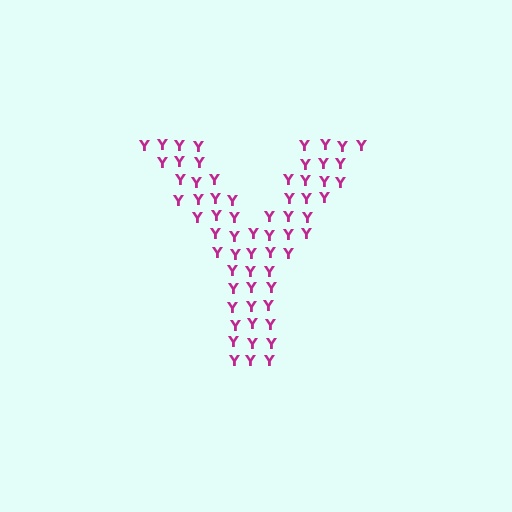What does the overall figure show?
The overall figure shows the letter Y.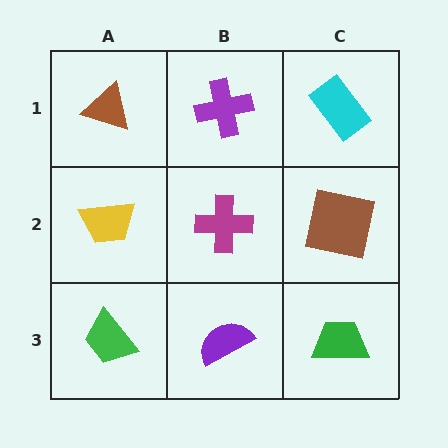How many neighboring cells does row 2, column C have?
3.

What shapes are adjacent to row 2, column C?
A cyan rectangle (row 1, column C), a green trapezoid (row 3, column C), a magenta cross (row 2, column B).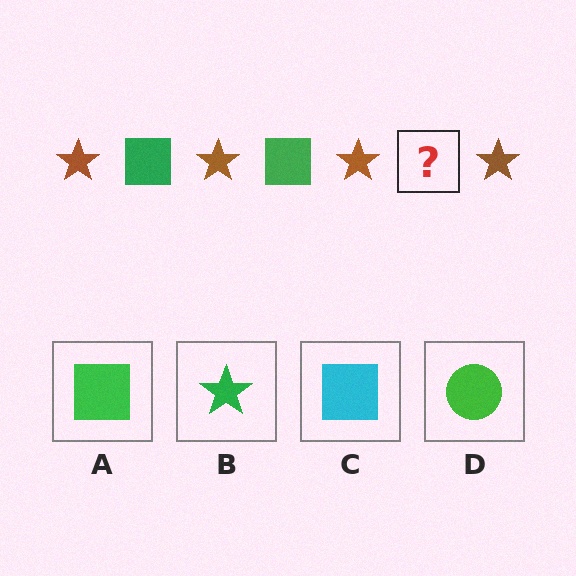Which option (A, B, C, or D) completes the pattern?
A.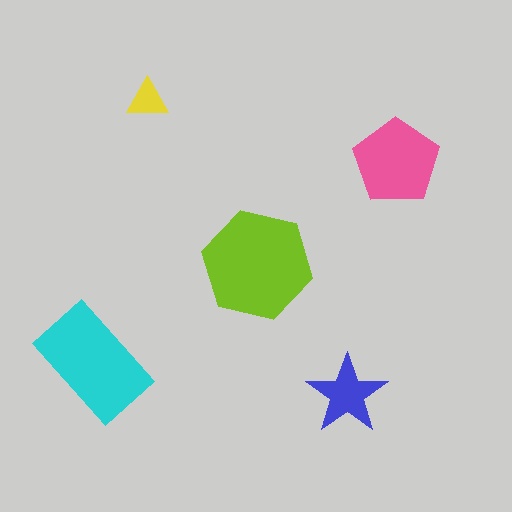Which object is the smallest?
The yellow triangle.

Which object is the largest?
The lime hexagon.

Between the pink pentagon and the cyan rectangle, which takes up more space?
The cyan rectangle.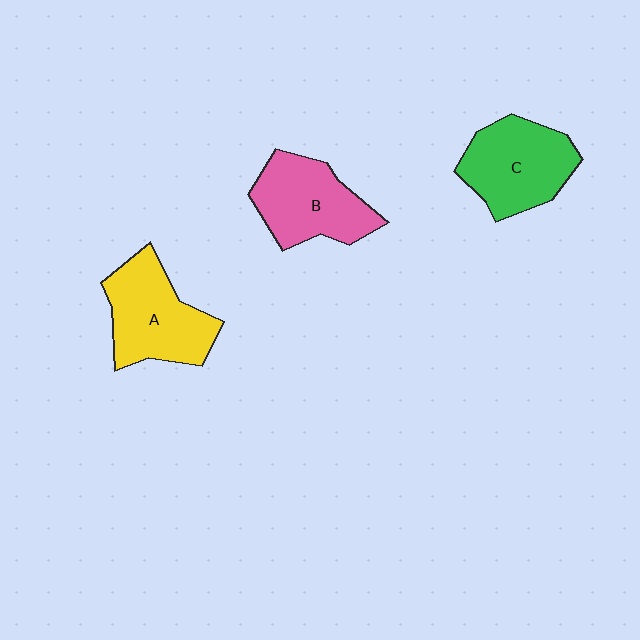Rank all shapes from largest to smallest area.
From largest to smallest: A (yellow), C (green), B (pink).